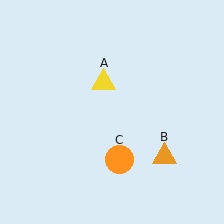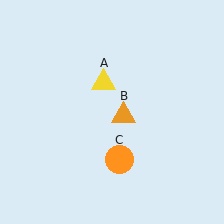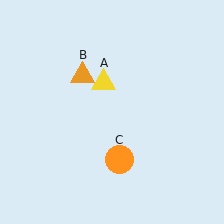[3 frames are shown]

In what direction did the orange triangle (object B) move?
The orange triangle (object B) moved up and to the left.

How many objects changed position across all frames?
1 object changed position: orange triangle (object B).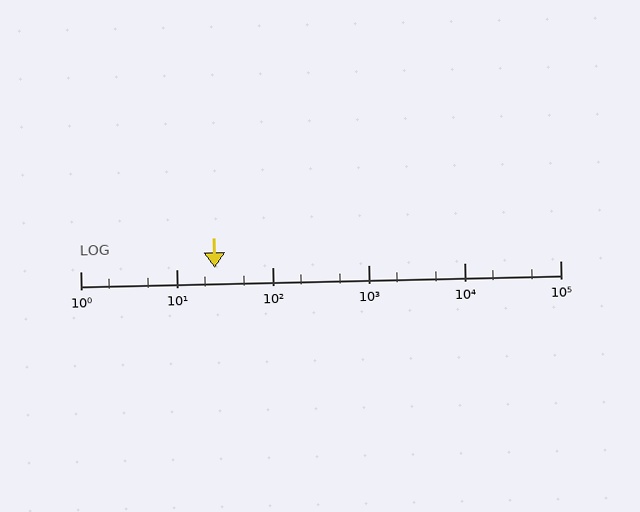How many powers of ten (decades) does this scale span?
The scale spans 5 decades, from 1 to 100000.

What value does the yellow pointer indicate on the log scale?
The pointer indicates approximately 25.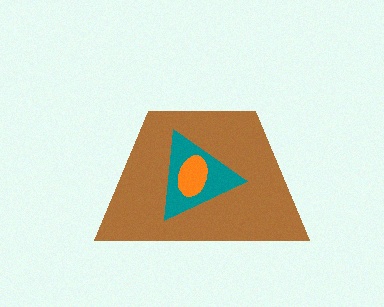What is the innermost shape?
The orange ellipse.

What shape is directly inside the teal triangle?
The orange ellipse.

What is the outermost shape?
The brown trapezoid.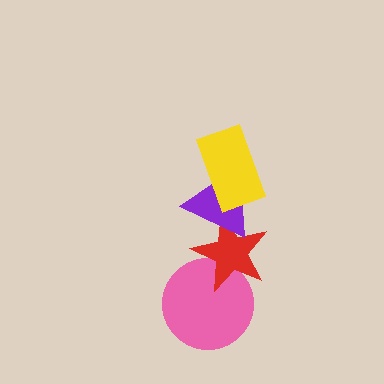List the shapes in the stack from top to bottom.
From top to bottom: the yellow rectangle, the purple triangle, the red star, the pink circle.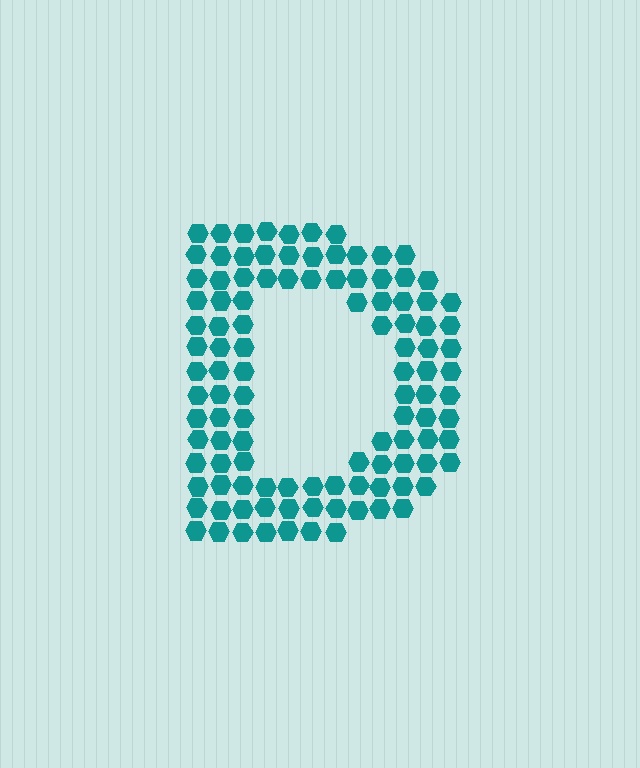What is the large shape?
The large shape is the letter D.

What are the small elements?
The small elements are hexagons.